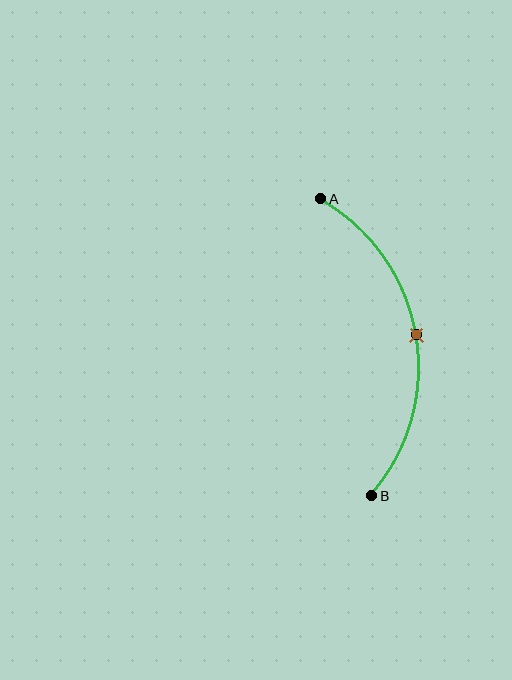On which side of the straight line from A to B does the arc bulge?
The arc bulges to the right of the straight line connecting A and B.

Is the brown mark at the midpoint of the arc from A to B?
Yes. The brown mark lies on the arc at equal arc-length from both A and B — it is the arc midpoint.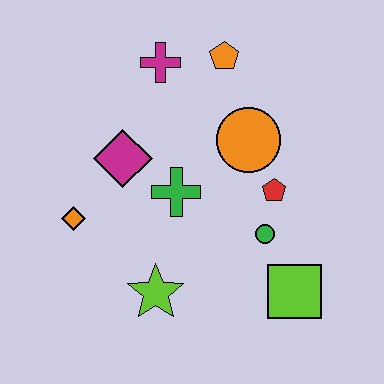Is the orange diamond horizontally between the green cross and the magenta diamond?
No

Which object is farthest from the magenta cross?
The lime square is farthest from the magenta cross.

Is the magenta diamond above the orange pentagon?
No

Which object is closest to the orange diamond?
The magenta diamond is closest to the orange diamond.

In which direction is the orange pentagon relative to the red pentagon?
The orange pentagon is above the red pentagon.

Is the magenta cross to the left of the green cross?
Yes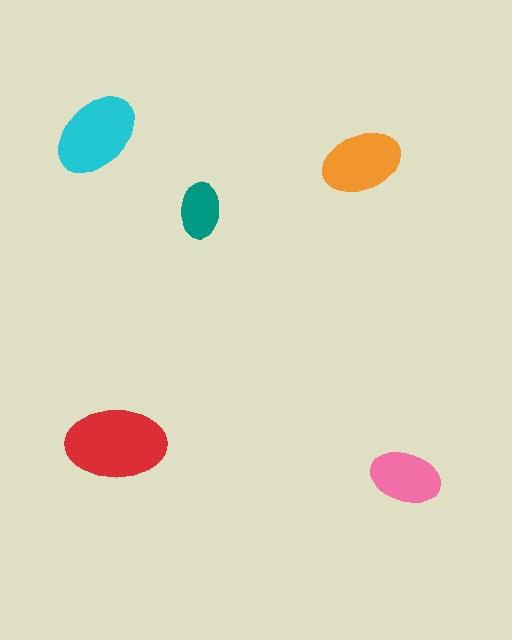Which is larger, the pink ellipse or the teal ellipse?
The pink one.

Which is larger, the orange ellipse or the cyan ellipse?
The cyan one.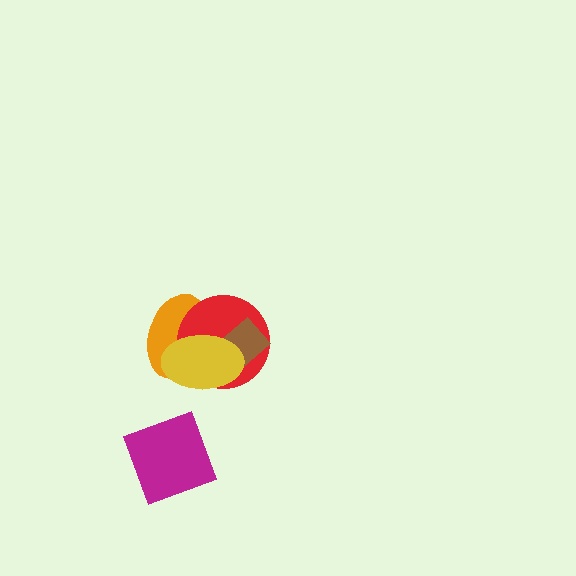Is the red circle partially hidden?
Yes, it is partially covered by another shape.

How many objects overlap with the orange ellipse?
3 objects overlap with the orange ellipse.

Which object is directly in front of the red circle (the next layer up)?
The brown rectangle is directly in front of the red circle.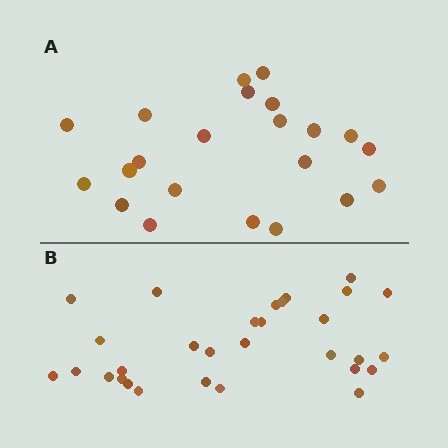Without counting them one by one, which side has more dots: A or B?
Region B (the bottom region) has more dots.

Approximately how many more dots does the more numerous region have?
Region B has roughly 8 or so more dots than region A.